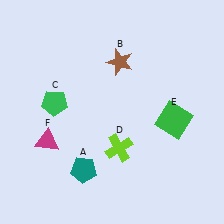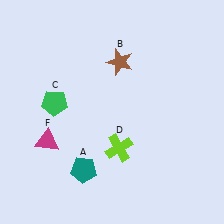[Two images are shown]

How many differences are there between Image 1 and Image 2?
There is 1 difference between the two images.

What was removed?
The green square (E) was removed in Image 2.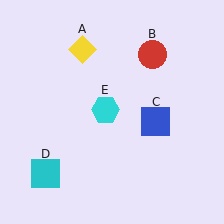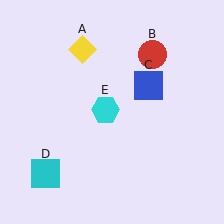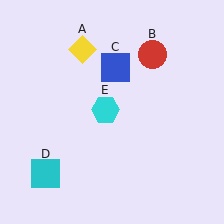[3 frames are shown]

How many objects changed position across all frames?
1 object changed position: blue square (object C).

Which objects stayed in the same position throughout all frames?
Yellow diamond (object A) and red circle (object B) and cyan square (object D) and cyan hexagon (object E) remained stationary.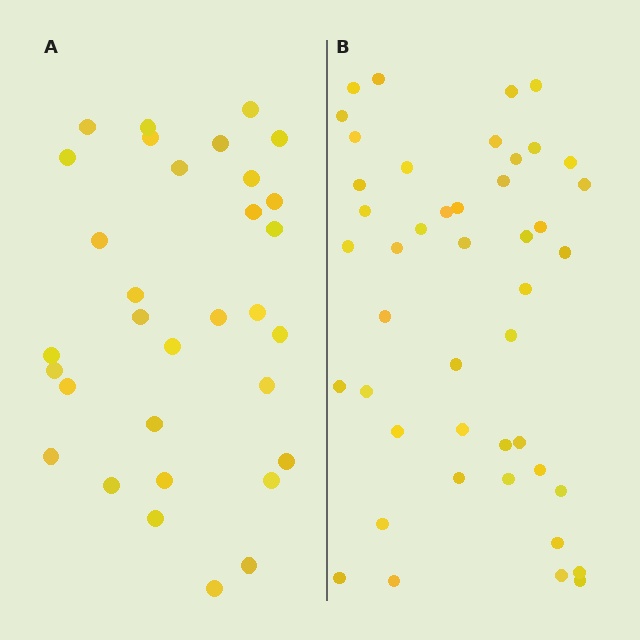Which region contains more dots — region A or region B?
Region B (the right region) has more dots.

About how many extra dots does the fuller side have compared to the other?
Region B has approximately 15 more dots than region A.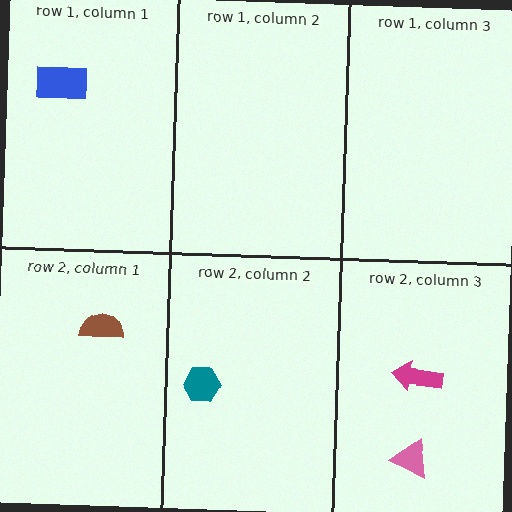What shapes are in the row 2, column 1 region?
The brown semicircle.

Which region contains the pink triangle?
The row 2, column 3 region.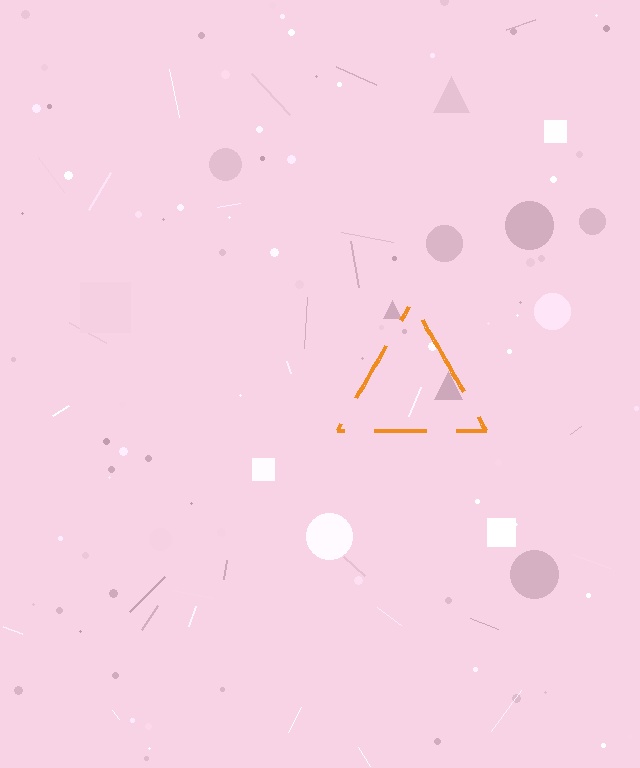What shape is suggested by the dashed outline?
The dashed outline suggests a triangle.